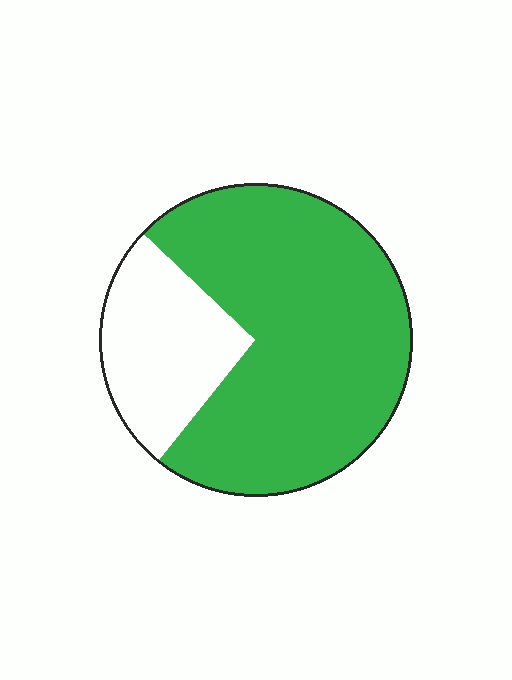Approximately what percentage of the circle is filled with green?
Approximately 75%.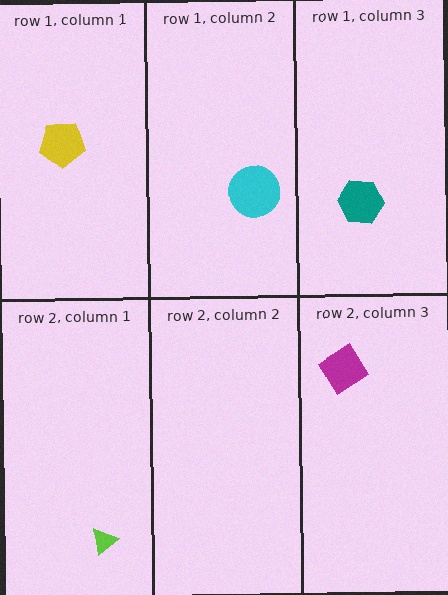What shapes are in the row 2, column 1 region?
The lime triangle.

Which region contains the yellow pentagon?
The row 1, column 1 region.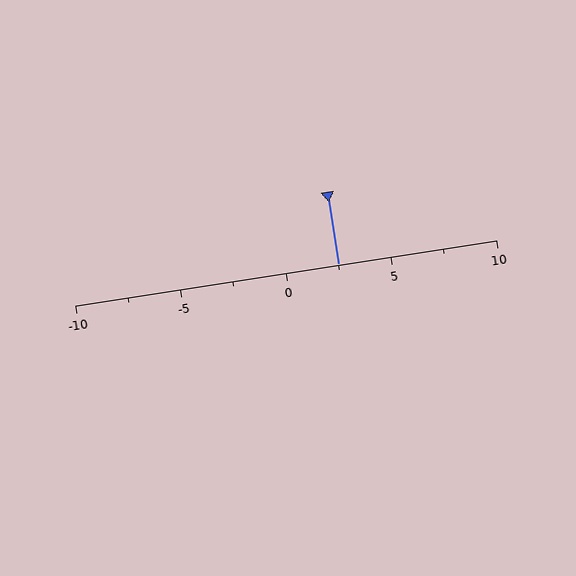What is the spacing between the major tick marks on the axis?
The major ticks are spaced 5 apart.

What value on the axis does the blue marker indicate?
The marker indicates approximately 2.5.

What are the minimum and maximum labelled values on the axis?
The axis runs from -10 to 10.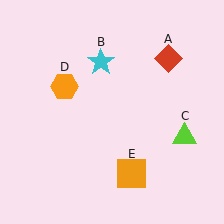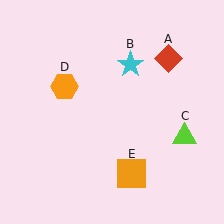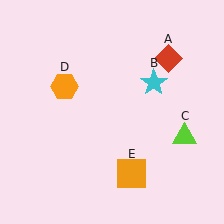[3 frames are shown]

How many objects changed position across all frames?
1 object changed position: cyan star (object B).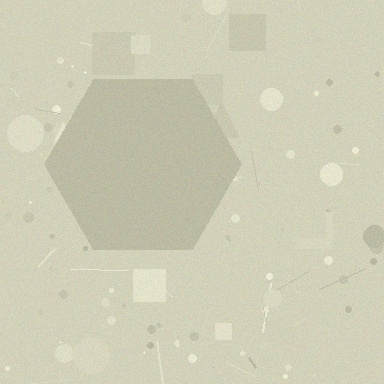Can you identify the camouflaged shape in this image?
The camouflaged shape is a hexagon.